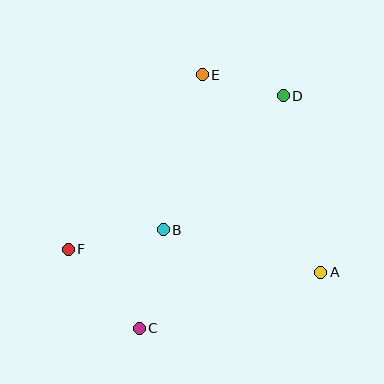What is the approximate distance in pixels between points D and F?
The distance between D and F is approximately 264 pixels.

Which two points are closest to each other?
Points D and E are closest to each other.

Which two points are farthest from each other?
Points C and D are farthest from each other.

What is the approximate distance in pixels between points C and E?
The distance between C and E is approximately 261 pixels.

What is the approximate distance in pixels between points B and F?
The distance between B and F is approximately 97 pixels.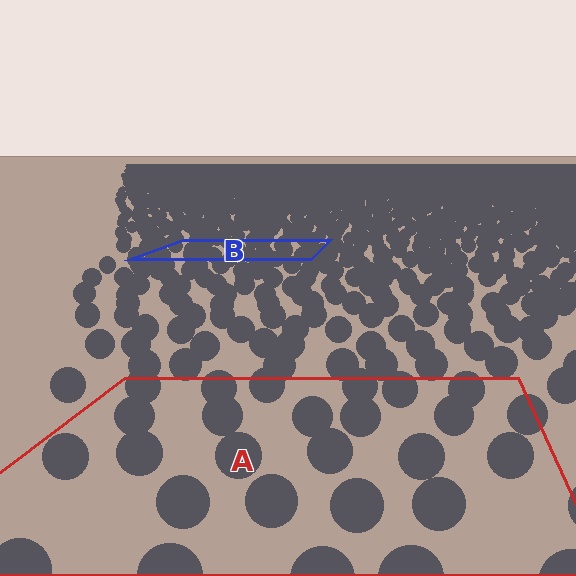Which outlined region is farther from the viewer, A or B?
Region B is farther from the viewer — the texture elements inside it appear smaller and more densely packed.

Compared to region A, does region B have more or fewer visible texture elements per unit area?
Region B has more texture elements per unit area — they are packed more densely because it is farther away.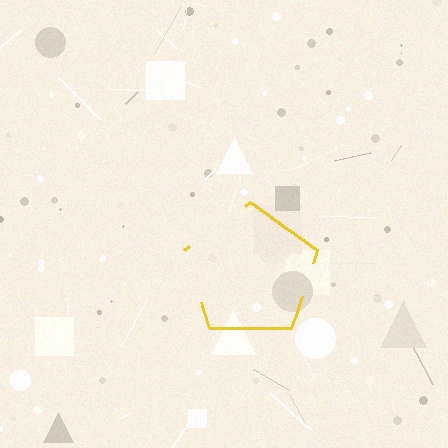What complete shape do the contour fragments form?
The contour fragments form a pentagon.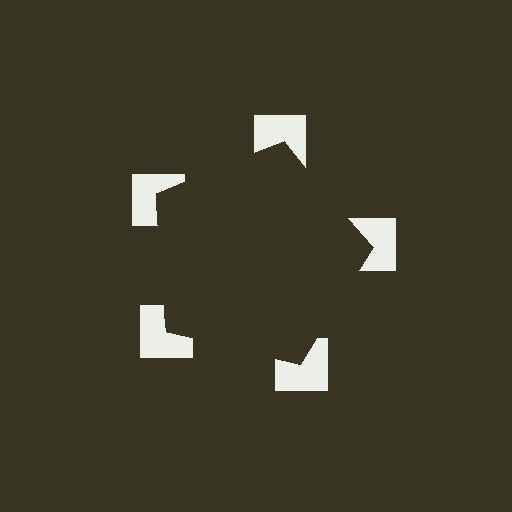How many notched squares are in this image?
There are 5 — one at each vertex of the illusory pentagon.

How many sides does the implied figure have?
5 sides.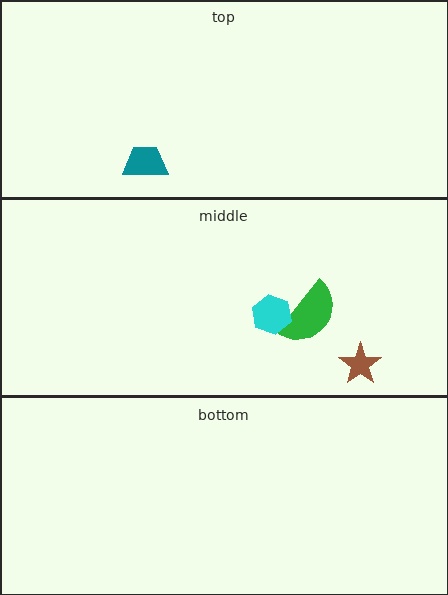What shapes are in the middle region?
The green semicircle, the brown star, the cyan hexagon.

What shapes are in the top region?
The teal trapezoid.